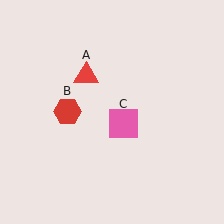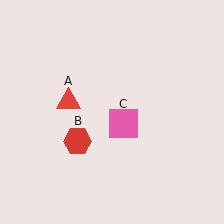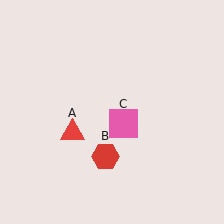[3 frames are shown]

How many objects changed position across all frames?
2 objects changed position: red triangle (object A), red hexagon (object B).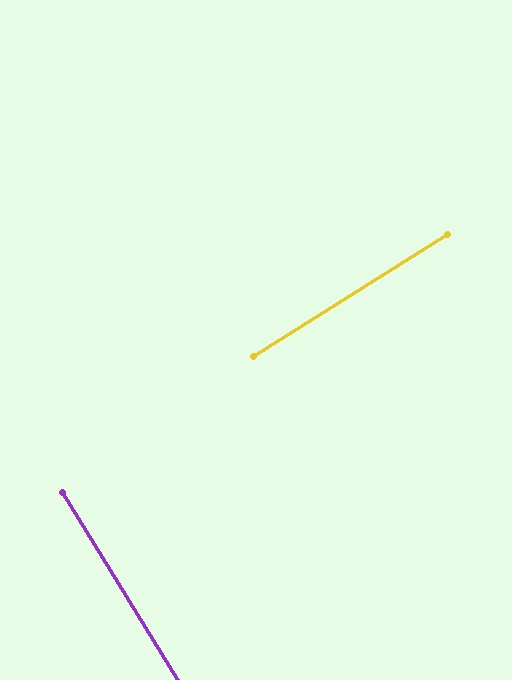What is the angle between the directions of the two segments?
Approximately 89 degrees.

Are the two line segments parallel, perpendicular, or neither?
Perpendicular — they meet at approximately 89°.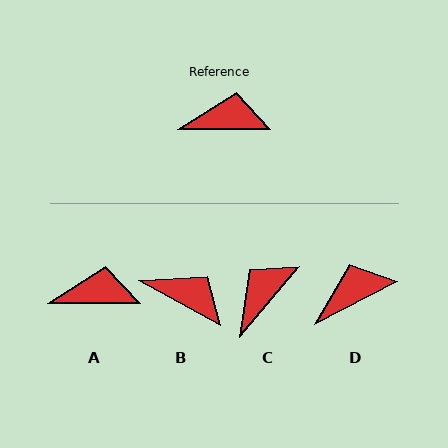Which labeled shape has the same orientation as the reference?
A.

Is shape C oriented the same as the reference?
No, it is off by about 50 degrees.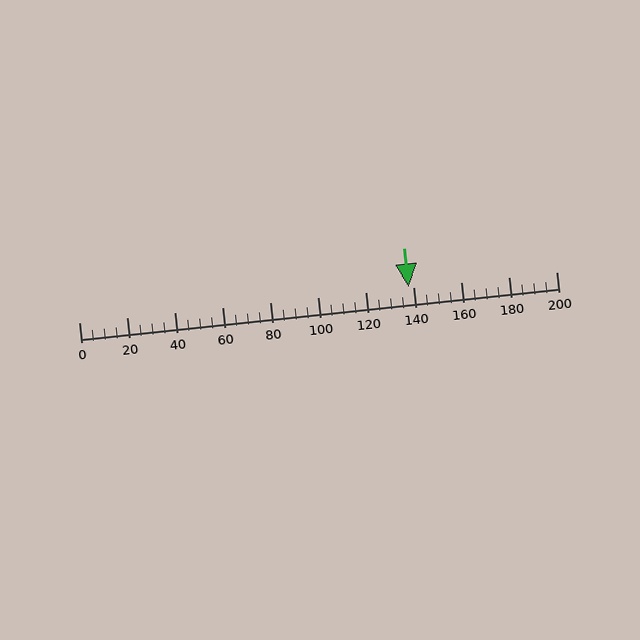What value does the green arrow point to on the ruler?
The green arrow points to approximately 138.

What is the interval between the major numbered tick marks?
The major tick marks are spaced 20 units apart.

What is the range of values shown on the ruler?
The ruler shows values from 0 to 200.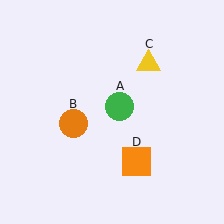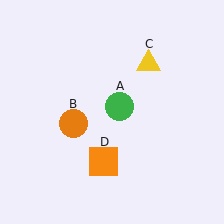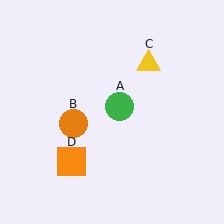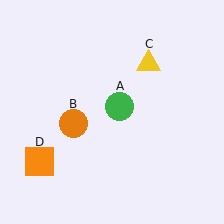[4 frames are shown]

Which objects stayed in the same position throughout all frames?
Green circle (object A) and orange circle (object B) and yellow triangle (object C) remained stationary.